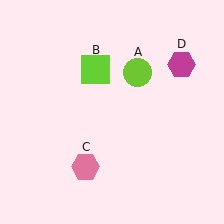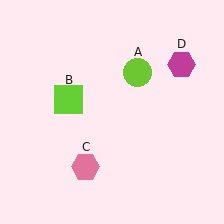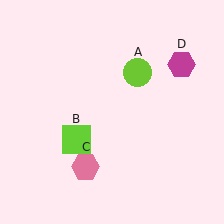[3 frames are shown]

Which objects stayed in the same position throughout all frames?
Lime circle (object A) and pink hexagon (object C) and magenta hexagon (object D) remained stationary.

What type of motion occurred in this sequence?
The lime square (object B) rotated counterclockwise around the center of the scene.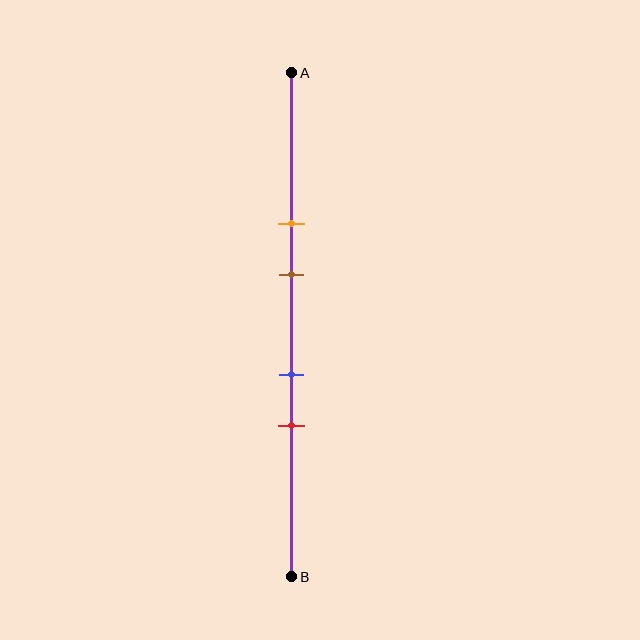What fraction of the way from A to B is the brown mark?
The brown mark is approximately 40% (0.4) of the way from A to B.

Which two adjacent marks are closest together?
The blue and red marks are the closest adjacent pair.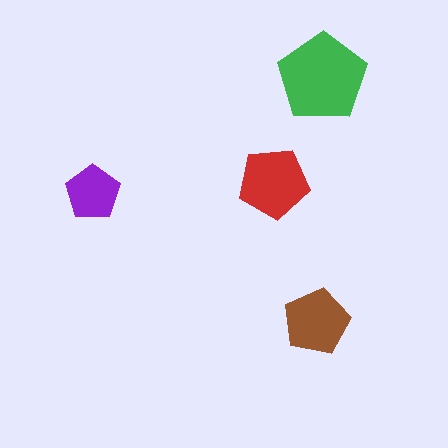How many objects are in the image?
There are 4 objects in the image.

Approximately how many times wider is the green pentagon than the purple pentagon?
About 1.5 times wider.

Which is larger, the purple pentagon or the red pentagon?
The red one.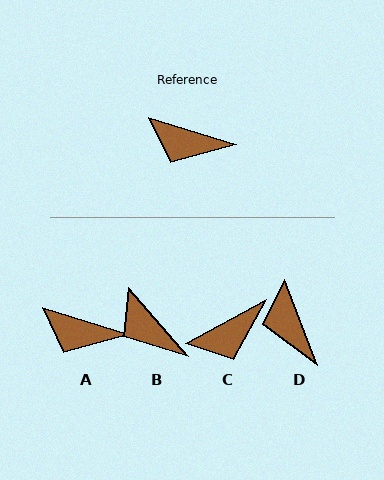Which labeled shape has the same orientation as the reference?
A.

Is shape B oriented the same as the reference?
No, it is off by about 32 degrees.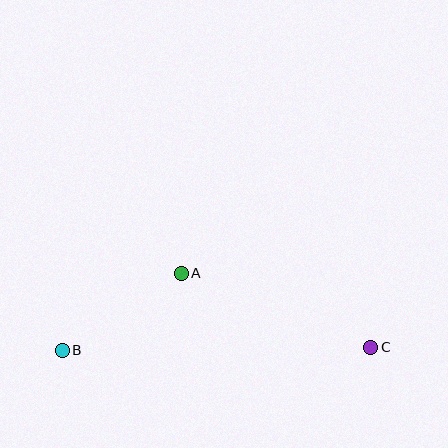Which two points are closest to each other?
Points A and B are closest to each other.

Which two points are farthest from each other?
Points B and C are farthest from each other.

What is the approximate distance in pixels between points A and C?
The distance between A and C is approximately 204 pixels.